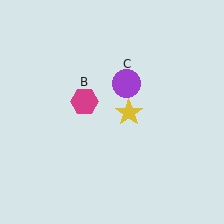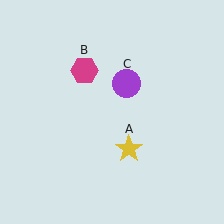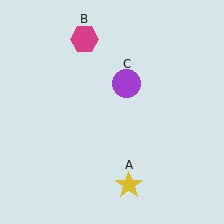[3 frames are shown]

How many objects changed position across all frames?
2 objects changed position: yellow star (object A), magenta hexagon (object B).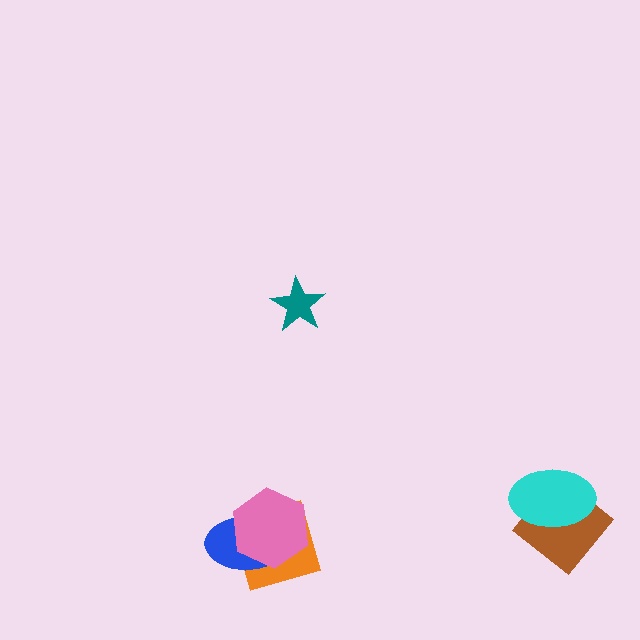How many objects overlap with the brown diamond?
1 object overlaps with the brown diamond.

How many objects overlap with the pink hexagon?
2 objects overlap with the pink hexagon.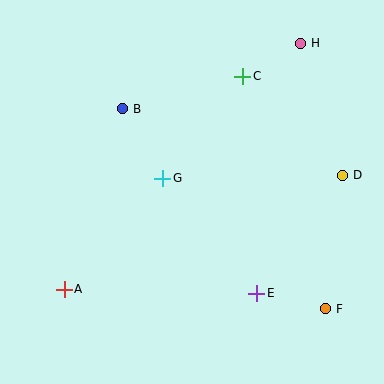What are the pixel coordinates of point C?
Point C is at (243, 76).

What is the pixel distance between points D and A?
The distance between D and A is 301 pixels.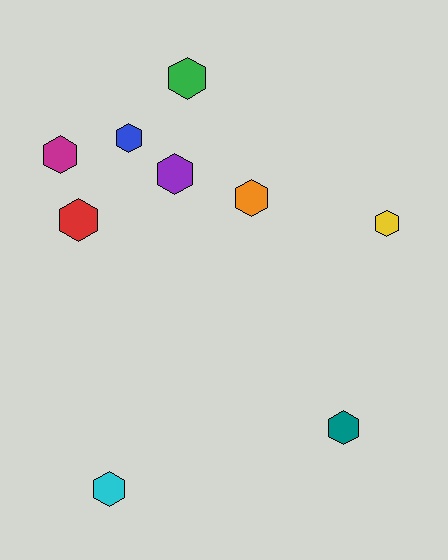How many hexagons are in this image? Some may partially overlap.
There are 9 hexagons.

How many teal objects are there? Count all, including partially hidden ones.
There is 1 teal object.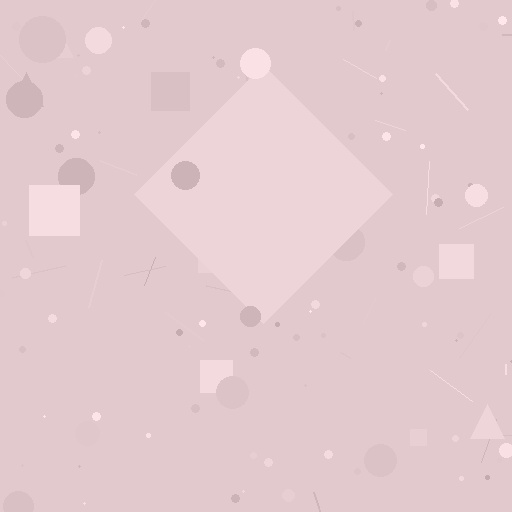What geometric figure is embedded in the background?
A diamond is embedded in the background.